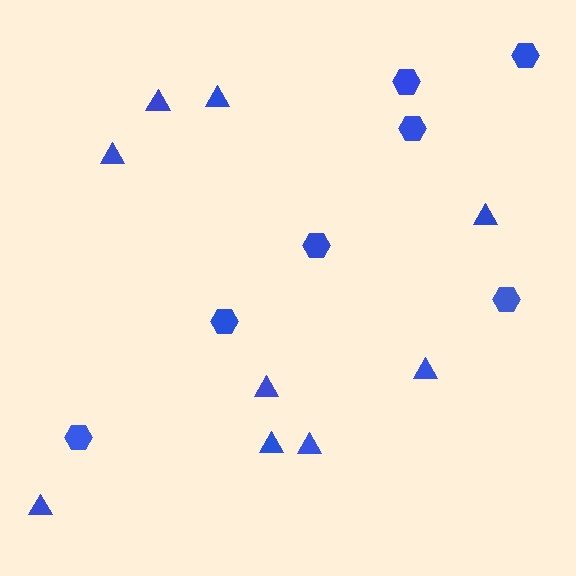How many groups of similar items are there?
There are 2 groups: one group of triangles (9) and one group of hexagons (7).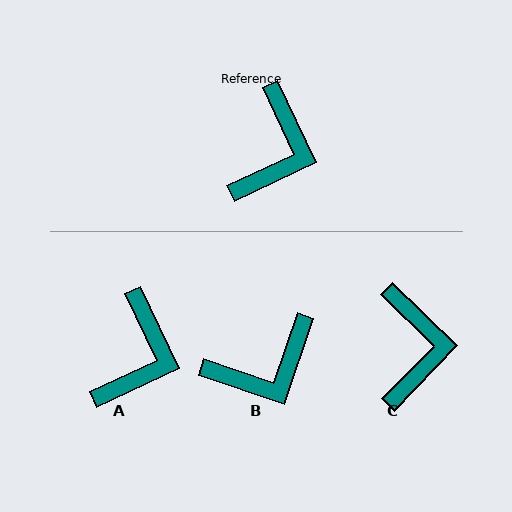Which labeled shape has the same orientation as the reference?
A.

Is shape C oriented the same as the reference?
No, it is off by about 20 degrees.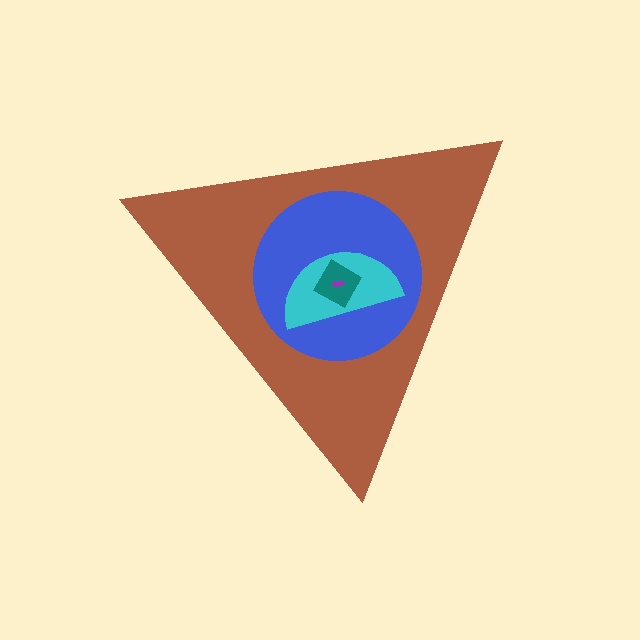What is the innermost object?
The purple arrow.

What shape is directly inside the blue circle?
The cyan semicircle.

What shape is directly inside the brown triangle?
The blue circle.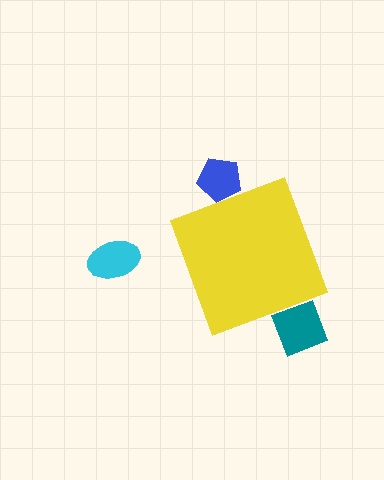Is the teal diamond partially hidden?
Yes, the teal diamond is partially hidden behind the yellow diamond.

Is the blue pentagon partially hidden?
Yes, the blue pentagon is partially hidden behind the yellow diamond.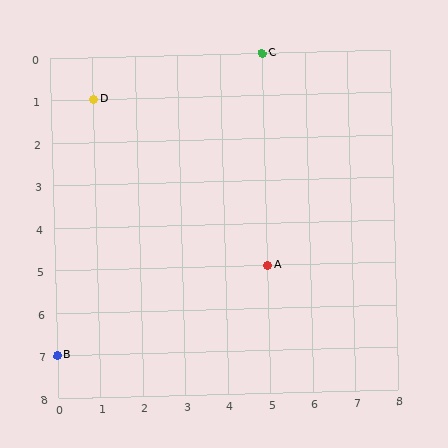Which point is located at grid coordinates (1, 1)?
Point D is at (1, 1).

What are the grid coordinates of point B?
Point B is at grid coordinates (0, 7).